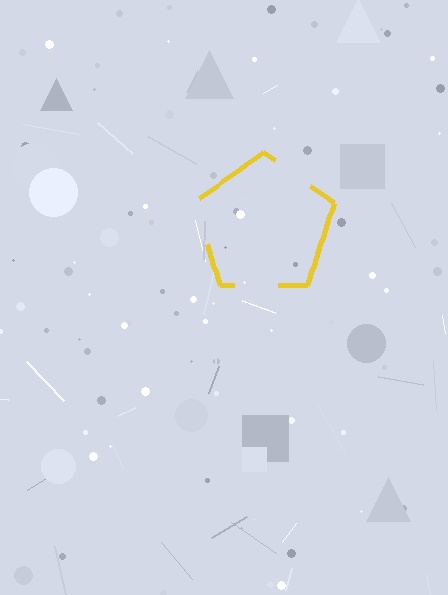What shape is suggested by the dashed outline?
The dashed outline suggests a pentagon.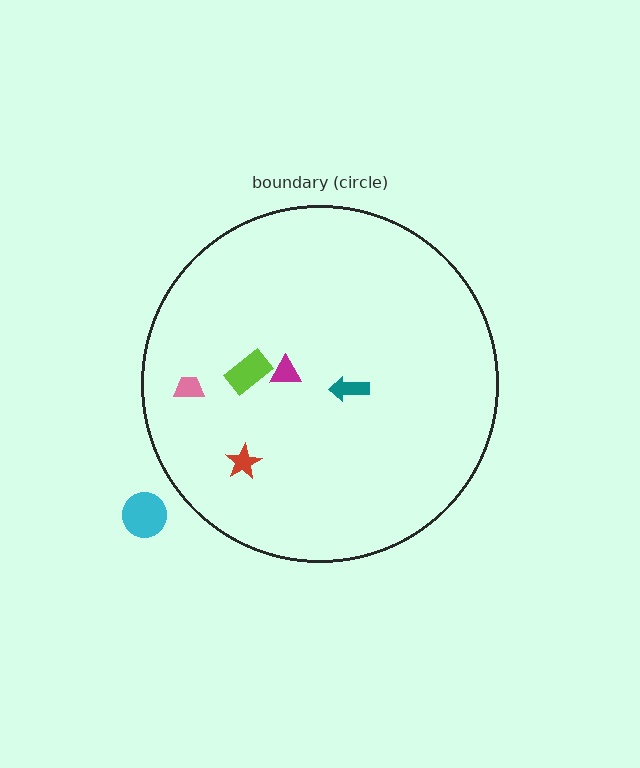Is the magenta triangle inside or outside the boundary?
Inside.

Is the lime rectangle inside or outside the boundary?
Inside.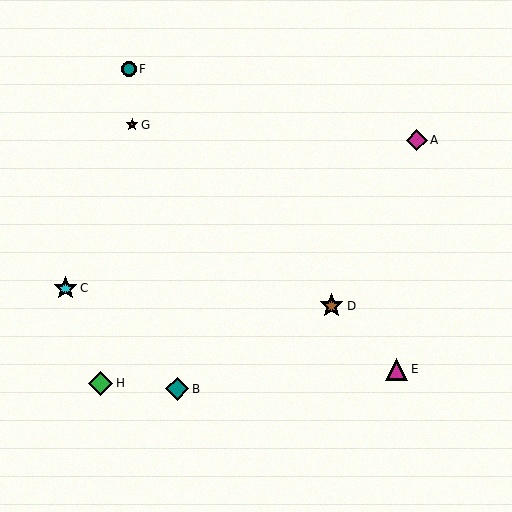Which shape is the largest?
The brown star (labeled D) is the largest.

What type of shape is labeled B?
Shape B is a teal diamond.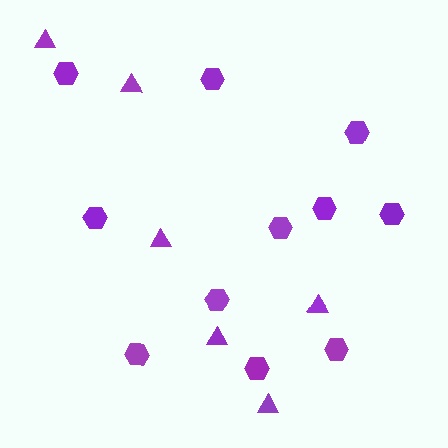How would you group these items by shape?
There are 2 groups: one group of triangles (6) and one group of hexagons (11).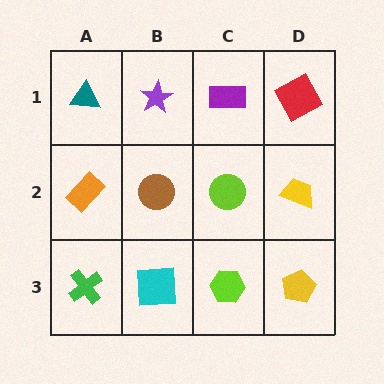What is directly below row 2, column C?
A lime hexagon.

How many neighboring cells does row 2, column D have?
3.